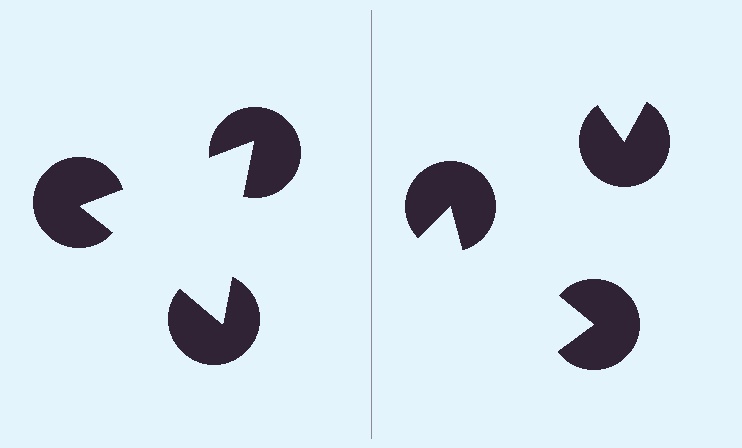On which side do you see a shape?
An illusory triangle appears on the left side. On the right side the wedge cuts are rotated, so no coherent shape forms.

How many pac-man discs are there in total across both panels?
6 — 3 on each side.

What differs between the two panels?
The pac-man discs are positioned identically on both sides; only the wedge orientations differ. On the left they align to a triangle; on the right they are misaligned.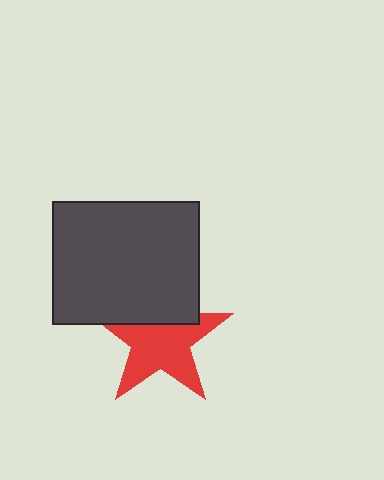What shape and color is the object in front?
The object in front is a dark gray rectangle.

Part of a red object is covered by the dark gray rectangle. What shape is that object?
It is a star.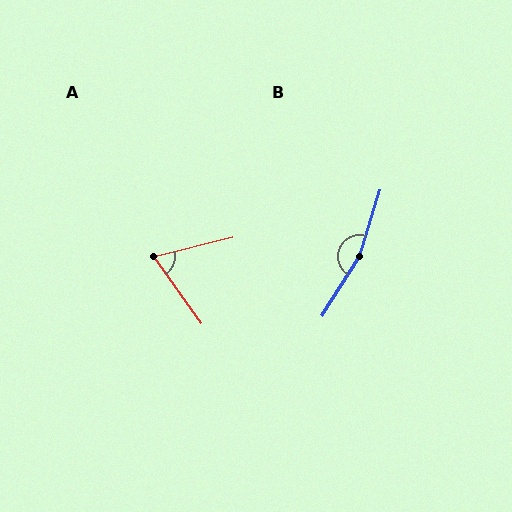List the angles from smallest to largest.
A (68°), B (164°).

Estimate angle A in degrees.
Approximately 68 degrees.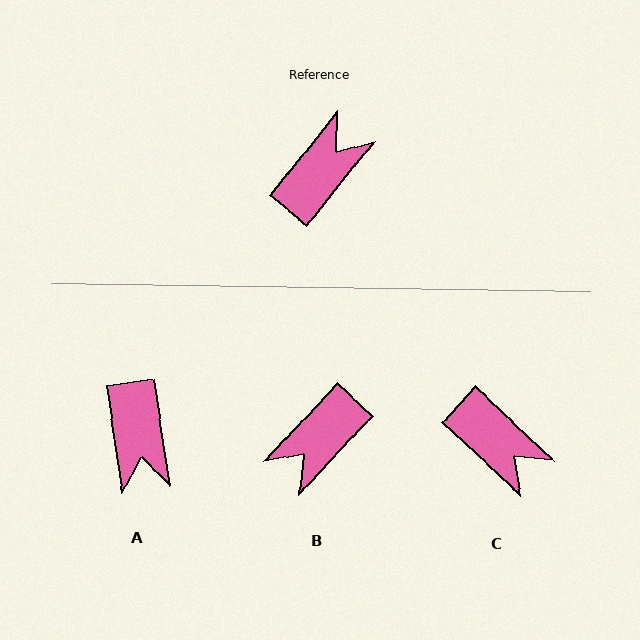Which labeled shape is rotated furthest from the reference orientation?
B, about 175 degrees away.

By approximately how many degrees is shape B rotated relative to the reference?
Approximately 175 degrees counter-clockwise.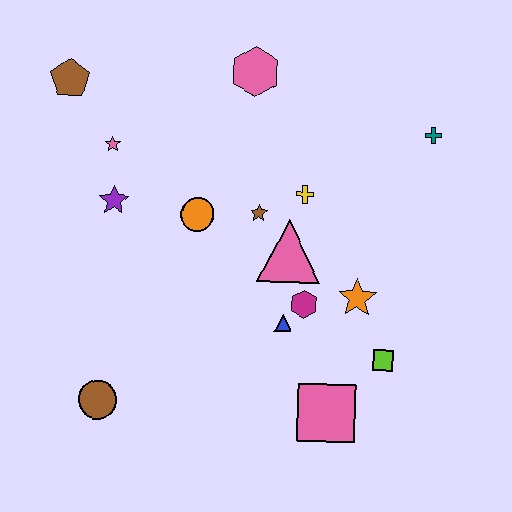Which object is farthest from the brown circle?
The teal cross is farthest from the brown circle.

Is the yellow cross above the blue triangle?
Yes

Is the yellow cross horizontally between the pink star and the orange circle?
No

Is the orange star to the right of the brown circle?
Yes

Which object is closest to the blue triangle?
The magenta hexagon is closest to the blue triangle.